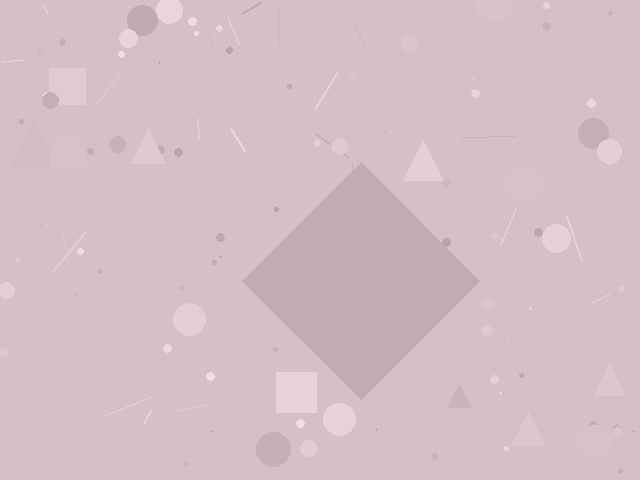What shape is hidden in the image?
A diamond is hidden in the image.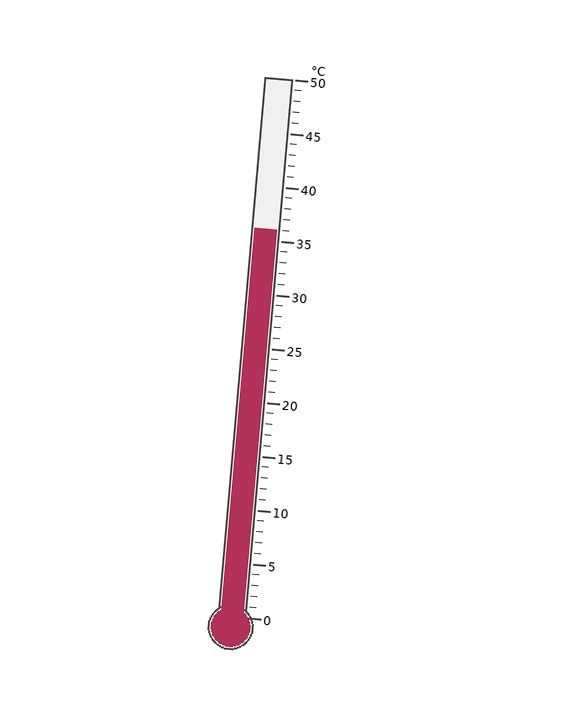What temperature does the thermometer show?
The thermometer shows approximately 36°C.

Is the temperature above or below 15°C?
The temperature is above 15°C.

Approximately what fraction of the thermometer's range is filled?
The thermometer is filled to approximately 70% of its range.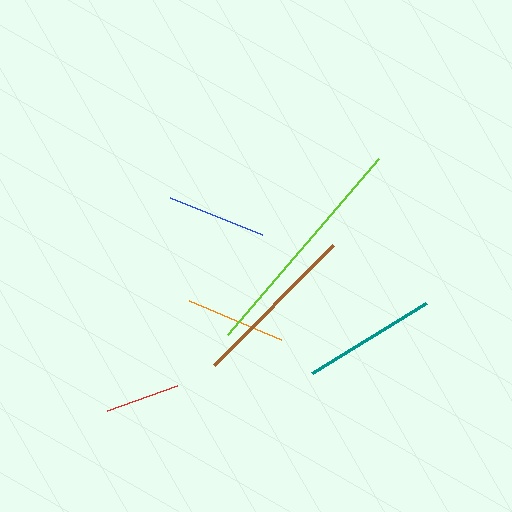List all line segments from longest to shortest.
From longest to shortest: lime, brown, teal, orange, blue, red.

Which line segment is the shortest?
The red line is the shortest at approximately 74 pixels.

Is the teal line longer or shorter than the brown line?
The brown line is longer than the teal line.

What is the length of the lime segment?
The lime segment is approximately 232 pixels long.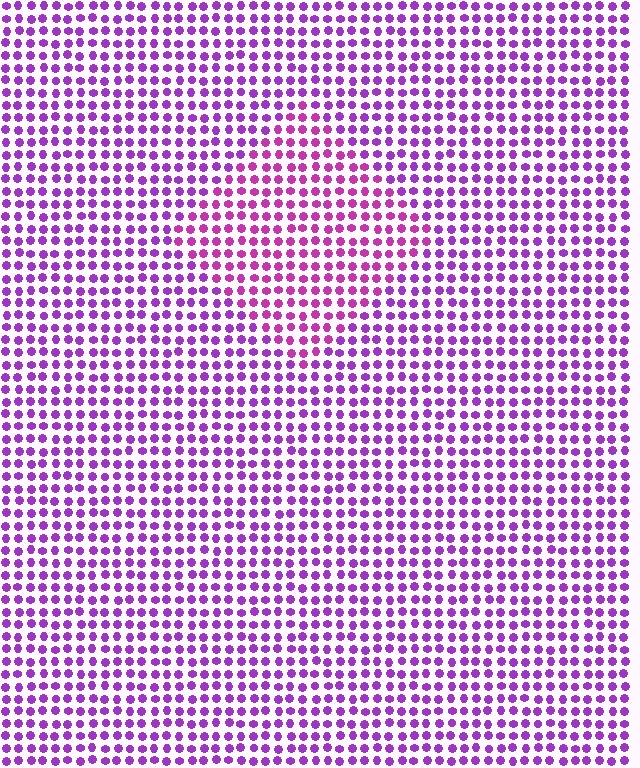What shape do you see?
I see a diamond.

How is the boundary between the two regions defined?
The boundary is defined purely by a slight shift in hue (about 26 degrees). Spacing, size, and orientation are identical on both sides.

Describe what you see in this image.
The image is filled with small purple elements in a uniform arrangement. A diamond-shaped region is visible where the elements are tinted to a slightly different hue, forming a subtle color boundary.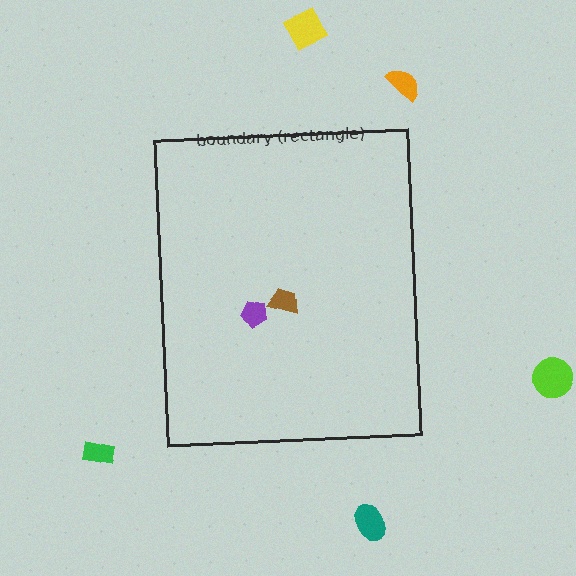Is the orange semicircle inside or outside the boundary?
Outside.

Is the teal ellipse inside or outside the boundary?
Outside.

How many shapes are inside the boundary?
2 inside, 5 outside.